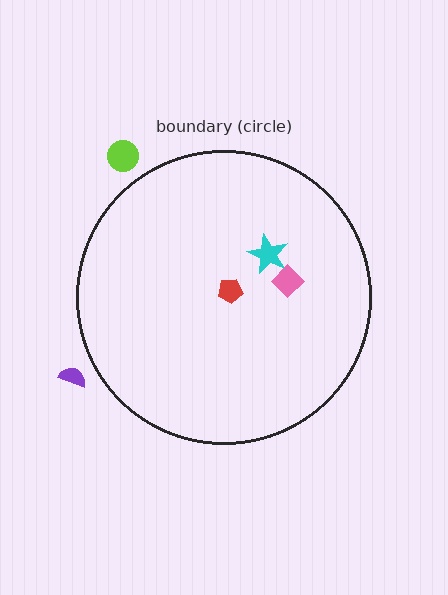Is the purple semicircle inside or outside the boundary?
Outside.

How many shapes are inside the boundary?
3 inside, 2 outside.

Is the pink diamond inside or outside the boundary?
Inside.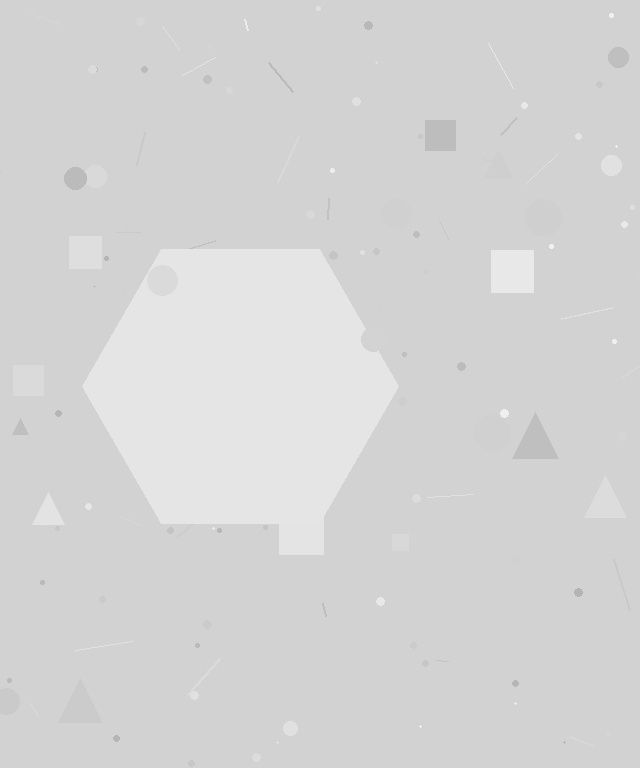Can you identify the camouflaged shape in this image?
The camouflaged shape is a hexagon.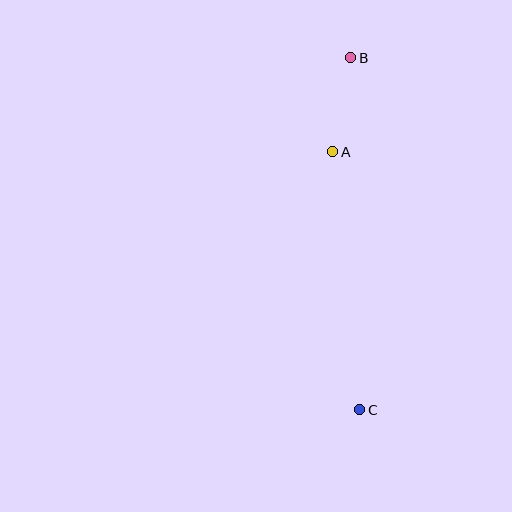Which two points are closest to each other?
Points A and B are closest to each other.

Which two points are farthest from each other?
Points B and C are farthest from each other.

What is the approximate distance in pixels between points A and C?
The distance between A and C is approximately 260 pixels.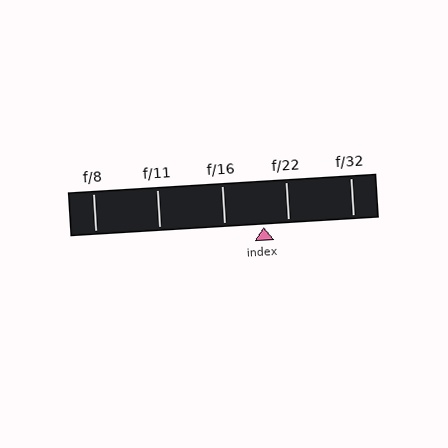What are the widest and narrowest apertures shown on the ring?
The widest aperture shown is f/8 and the narrowest is f/32.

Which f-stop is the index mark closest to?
The index mark is closest to f/22.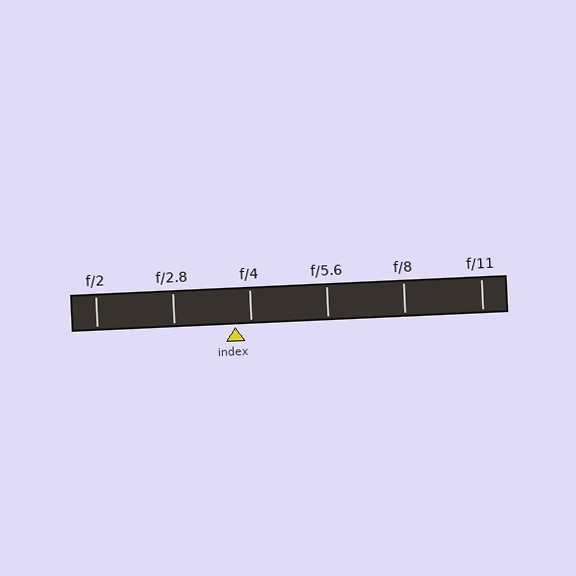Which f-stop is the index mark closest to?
The index mark is closest to f/4.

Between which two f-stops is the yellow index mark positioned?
The index mark is between f/2.8 and f/4.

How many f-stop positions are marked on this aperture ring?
There are 6 f-stop positions marked.